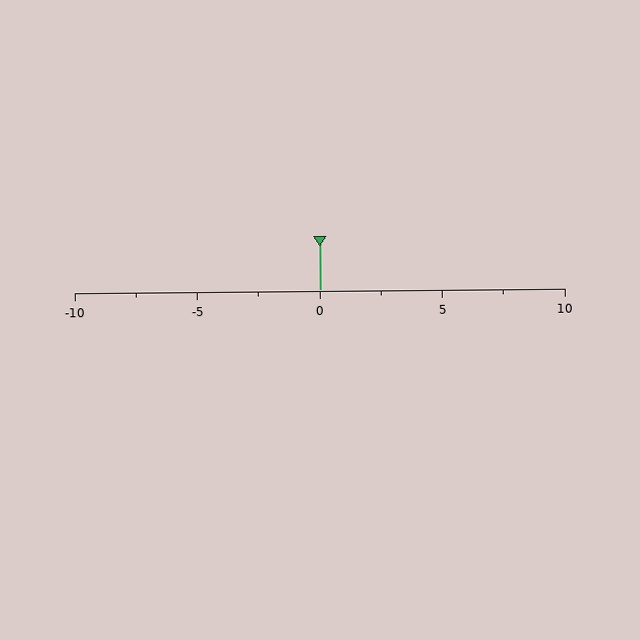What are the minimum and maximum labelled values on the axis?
The axis runs from -10 to 10.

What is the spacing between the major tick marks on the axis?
The major ticks are spaced 5 apart.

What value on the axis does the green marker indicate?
The marker indicates approximately 0.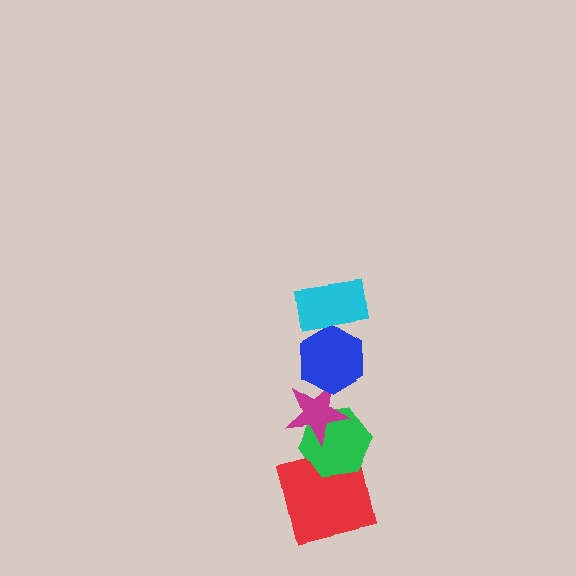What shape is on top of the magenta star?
The blue hexagon is on top of the magenta star.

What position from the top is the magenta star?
The magenta star is 3rd from the top.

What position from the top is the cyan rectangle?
The cyan rectangle is 1st from the top.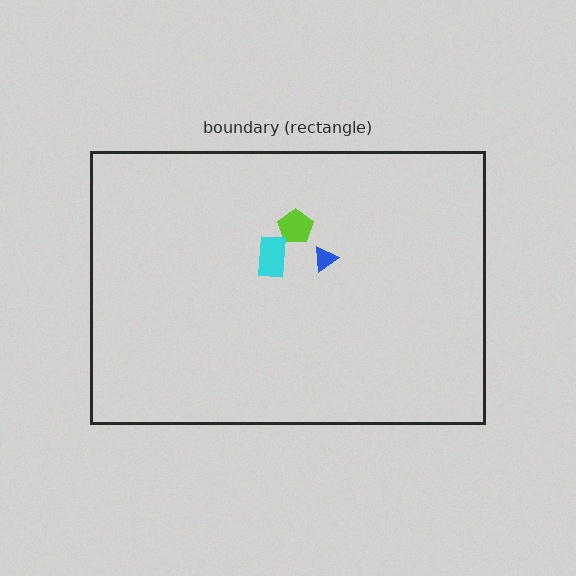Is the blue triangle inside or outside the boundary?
Inside.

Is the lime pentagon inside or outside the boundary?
Inside.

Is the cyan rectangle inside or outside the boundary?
Inside.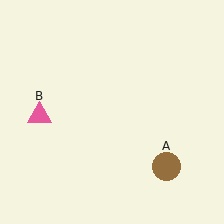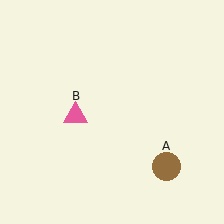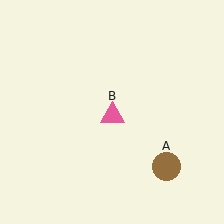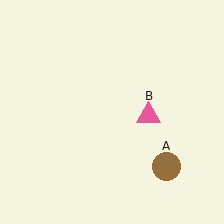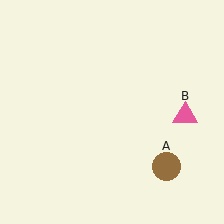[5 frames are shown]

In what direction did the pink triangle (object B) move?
The pink triangle (object B) moved right.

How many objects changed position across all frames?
1 object changed position: pink triangle (object B).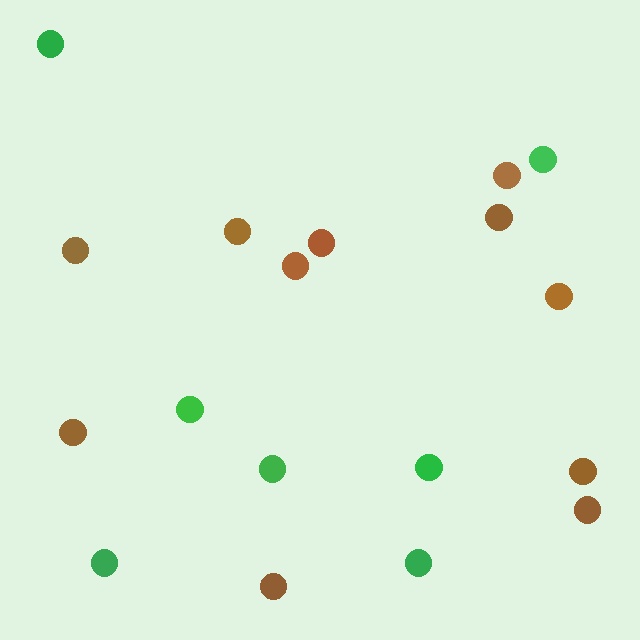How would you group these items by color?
There are 2 groups: one group of brown circles (11) and one group of green circles (7).